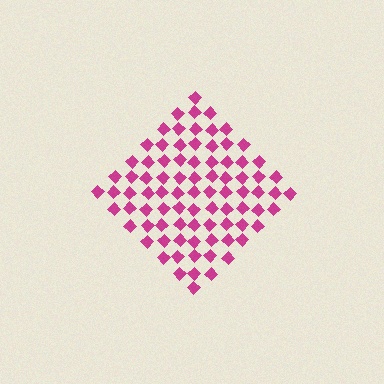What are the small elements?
The small elements are diamonds.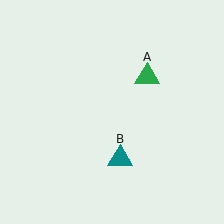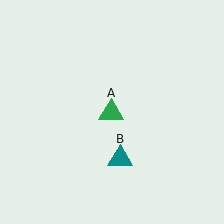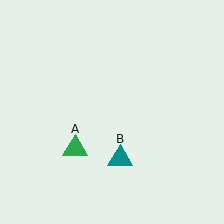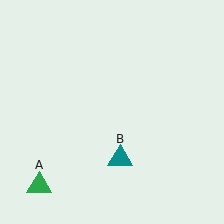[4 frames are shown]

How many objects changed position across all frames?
1 object changed position: green triangle (object A).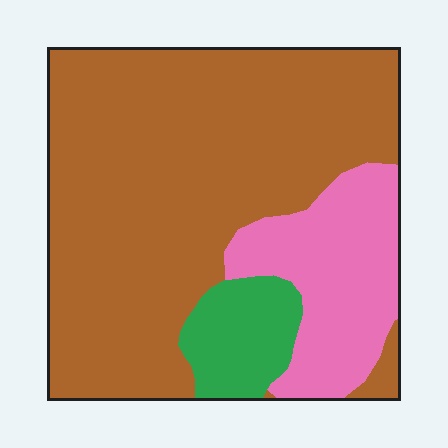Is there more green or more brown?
Brown.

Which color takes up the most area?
Brown, at roughly 70%.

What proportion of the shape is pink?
Pink covers 20% of the shape.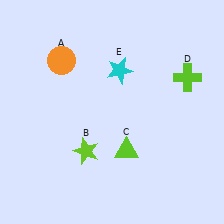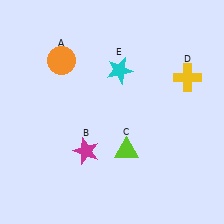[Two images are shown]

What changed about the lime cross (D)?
In Image 1, D is lime. In Image 2, it changed to yellow.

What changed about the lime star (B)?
In Image 1, B is lime. In Image 2, it changed to magenta.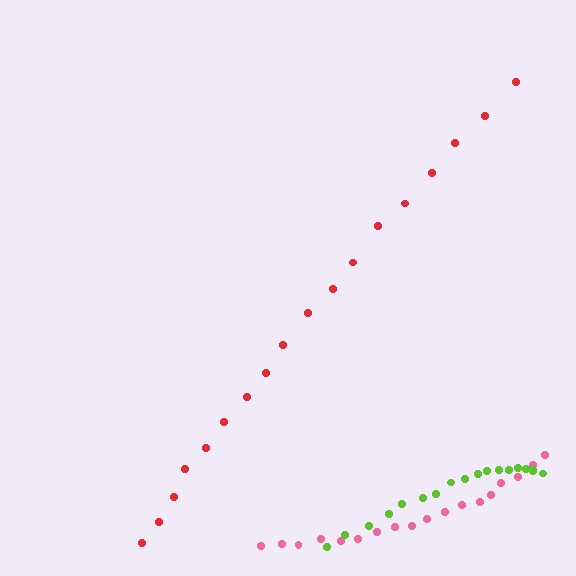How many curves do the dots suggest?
There are 3 distinct paths.